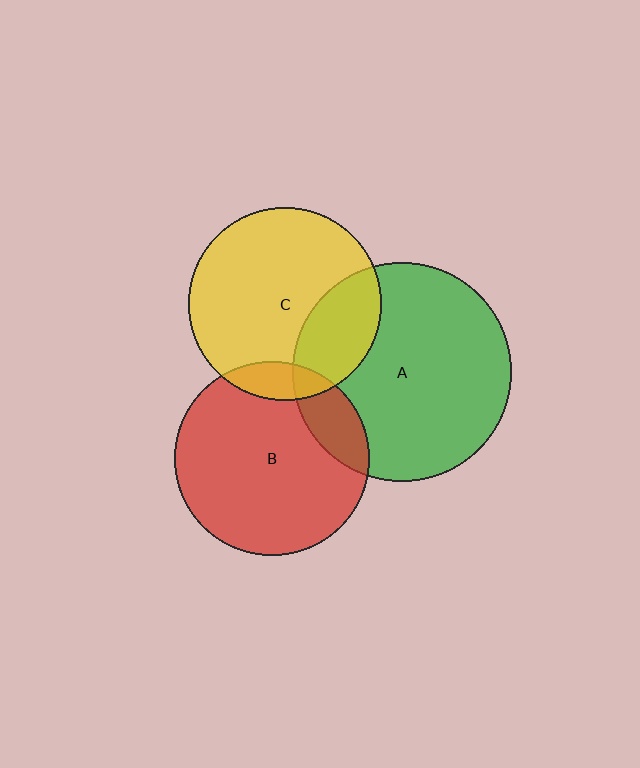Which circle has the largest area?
Circle A (green).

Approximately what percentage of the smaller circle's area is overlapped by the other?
Approximately 15%.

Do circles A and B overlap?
Yes.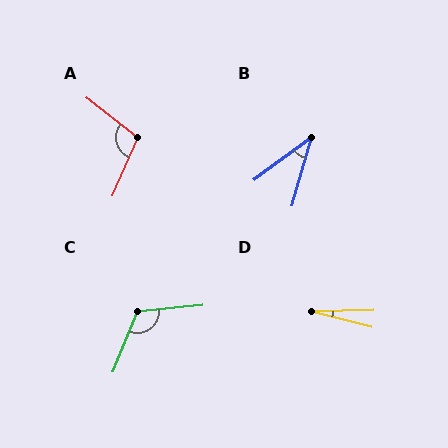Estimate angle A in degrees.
Approximately 105 degrees.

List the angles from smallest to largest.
D (16°), B (37°), A (105°), C (117°).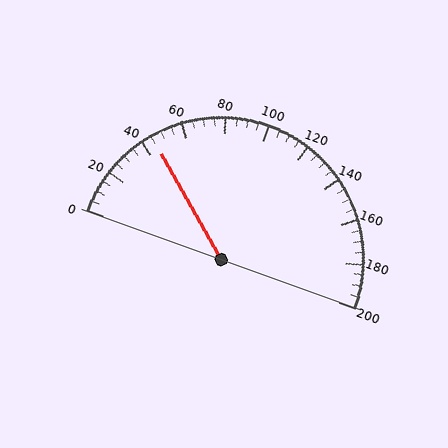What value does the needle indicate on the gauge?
The needle indicates approximately 45.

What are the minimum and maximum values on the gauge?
The gauge ranges from 0 to 200.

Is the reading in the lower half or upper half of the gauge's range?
The reading is in the lower half of the range (0 to 200).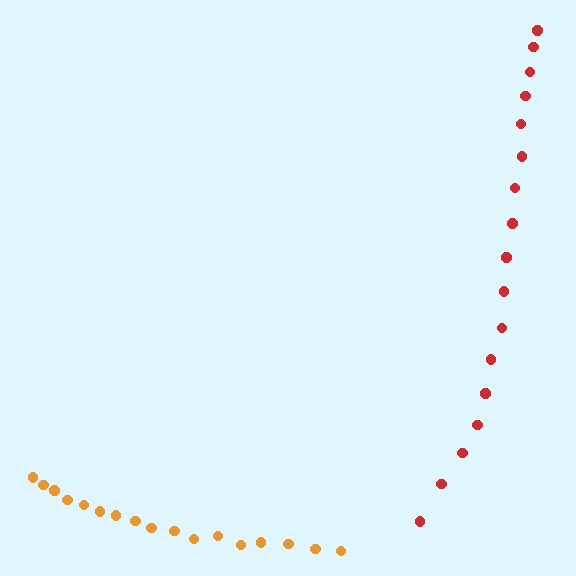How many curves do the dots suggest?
There are 2 distinct paths.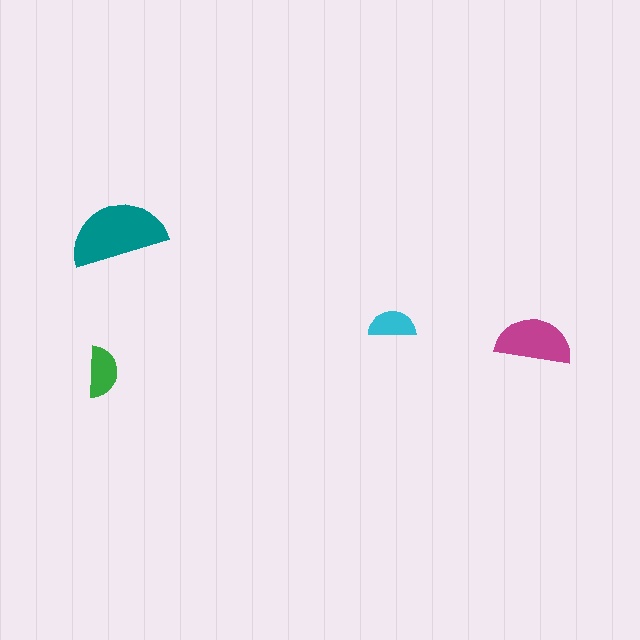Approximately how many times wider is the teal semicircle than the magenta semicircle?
About 1.5 times wider.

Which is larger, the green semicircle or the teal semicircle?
The teal one.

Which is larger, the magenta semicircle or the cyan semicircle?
The magenta one.